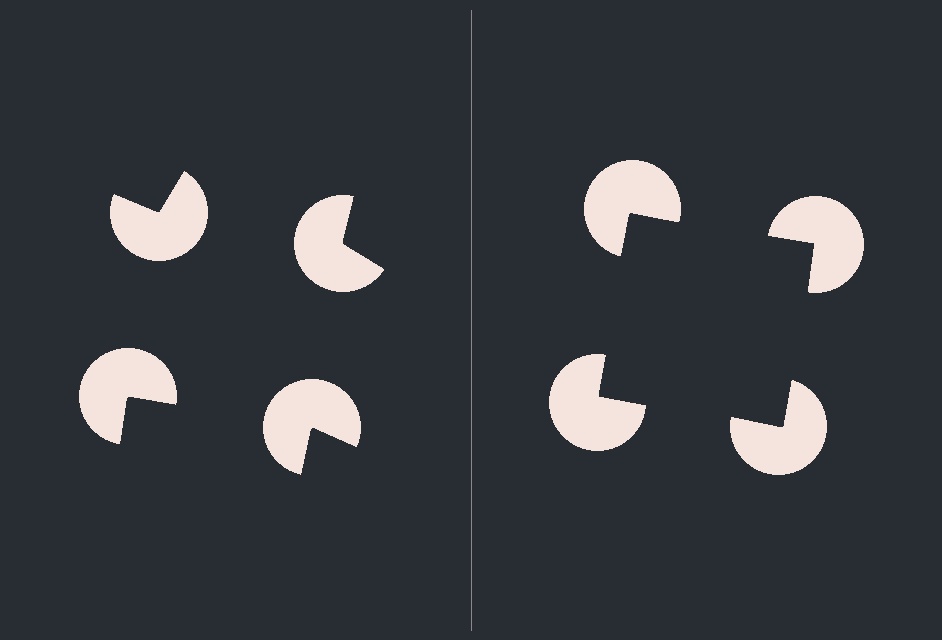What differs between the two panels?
The pac-man discs are positioned identically on both sides; only the wedge orientations differ. On the right they align to a square; on the left they are misaligned.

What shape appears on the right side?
An illusory square.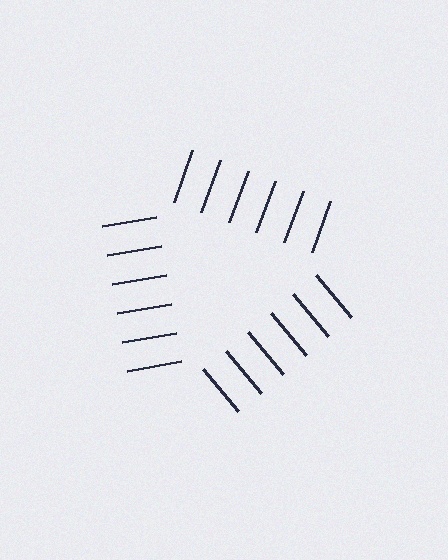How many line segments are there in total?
18 — 6 along each of the 3 edges.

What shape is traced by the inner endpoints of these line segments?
An illusory triangle — the line segments terminate on its edges but no continuous stroke is drawn.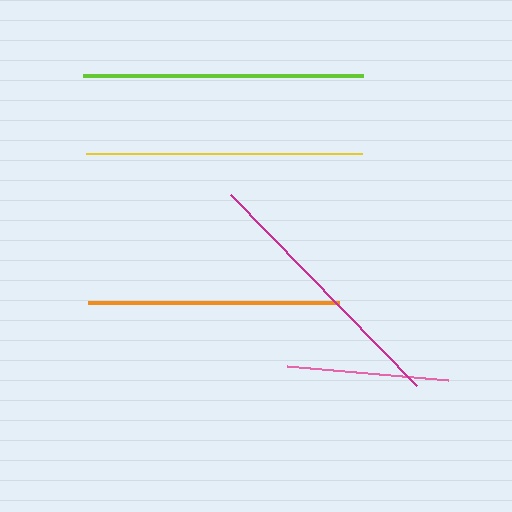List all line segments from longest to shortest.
From longest to shortest: lime, yellow, magenta, orange, pink.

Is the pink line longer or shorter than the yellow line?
The yellow line is longer than the pink line.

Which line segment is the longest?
The lime line is the longest at approximately 280 pixels.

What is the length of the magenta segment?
The magenta segment is approximately 268 pixels long.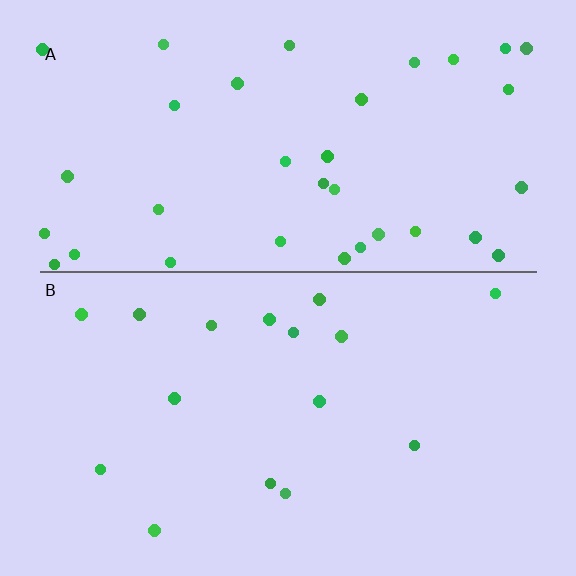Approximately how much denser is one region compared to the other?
Approximately 2.2× — region A over region B.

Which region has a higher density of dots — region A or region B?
A (the top).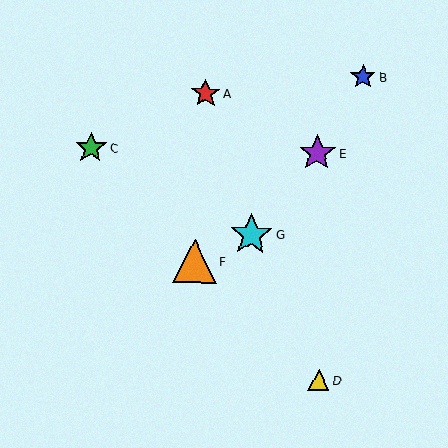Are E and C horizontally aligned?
Yes, both are at y≈153.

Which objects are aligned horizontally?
Objects C, E are aligned horizontally.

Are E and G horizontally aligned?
No, E is at y≈153 and G is at y≈235.